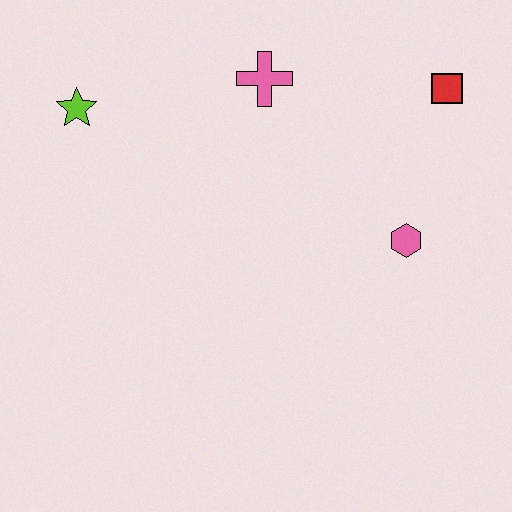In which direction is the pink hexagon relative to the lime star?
The pink hexagon is to the right of the lime star.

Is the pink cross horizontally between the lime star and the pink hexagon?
Yes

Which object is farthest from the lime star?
The red square is farthest from the lime star.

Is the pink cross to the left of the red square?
Yes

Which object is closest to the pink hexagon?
The red square is closest to the pink hexagon.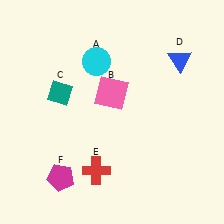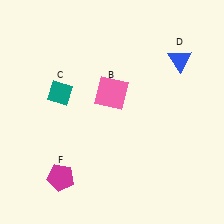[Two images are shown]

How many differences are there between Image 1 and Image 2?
There are 2 differences between the two images.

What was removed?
The cyan circle (A), the red cross (E) were removed in Image 2.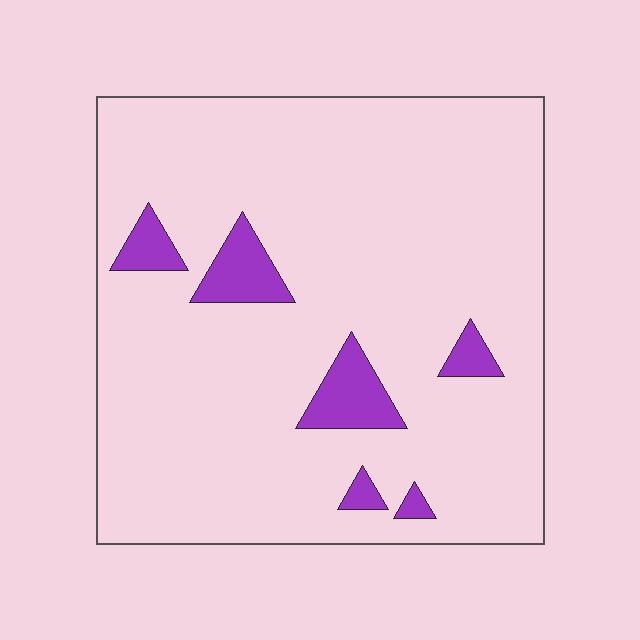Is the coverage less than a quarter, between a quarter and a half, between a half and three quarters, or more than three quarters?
Less than a quarter.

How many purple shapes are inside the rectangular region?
6.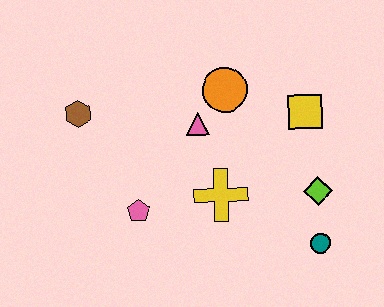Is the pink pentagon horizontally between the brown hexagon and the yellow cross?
Yes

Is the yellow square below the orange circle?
Yes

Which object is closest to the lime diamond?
The teal circle is closest to the lime diamond.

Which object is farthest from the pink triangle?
The teal circle is farthest from the pink triangle.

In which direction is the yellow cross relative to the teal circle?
The yellow cross is to the left of the teal circle.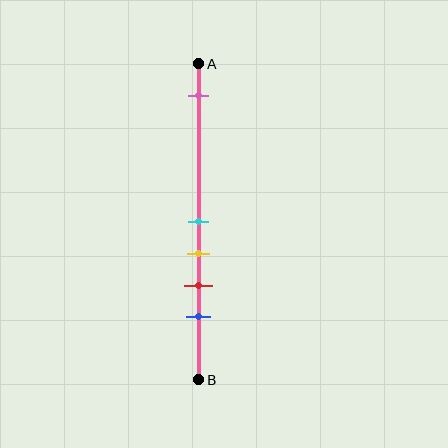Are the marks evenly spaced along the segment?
No, the marks are not evenly spaced.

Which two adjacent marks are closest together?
The cyan and yellow marks are the closest adjacent pair.